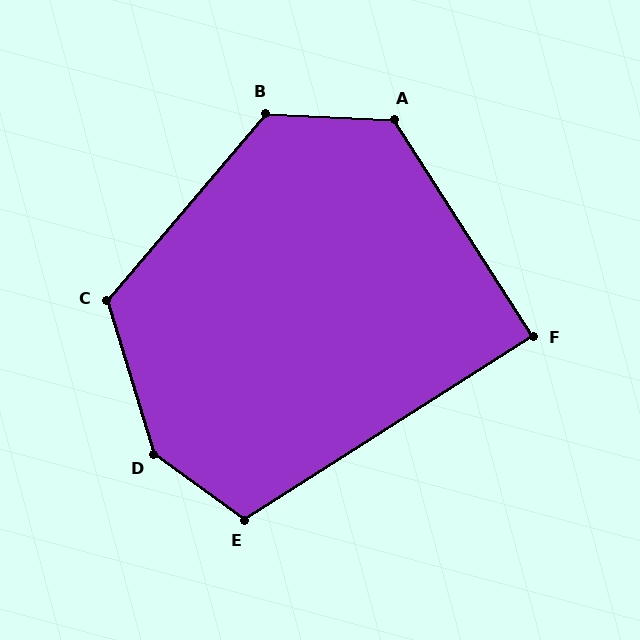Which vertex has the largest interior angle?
D, at approximately 143 degrees.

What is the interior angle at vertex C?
Approximately 123 degrees (obtuse).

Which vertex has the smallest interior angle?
F, at approximately 90 degrees.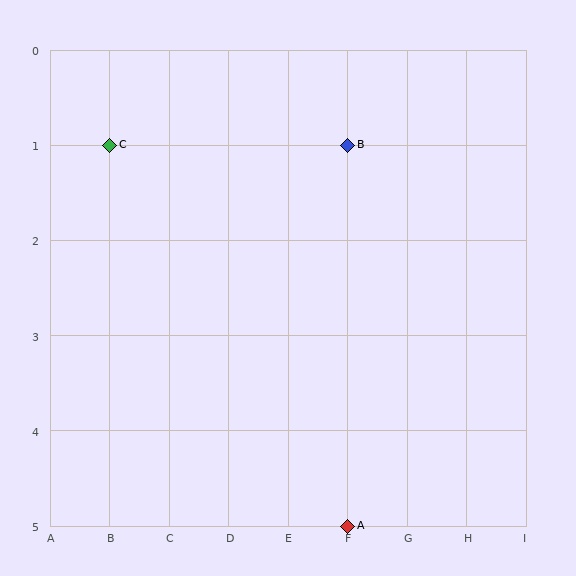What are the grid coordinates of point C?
Point C is at grid coordinates (B, 1).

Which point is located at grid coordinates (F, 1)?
Point B is at (F, 1).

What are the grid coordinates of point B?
Point B is at grid coordinates (F, 1).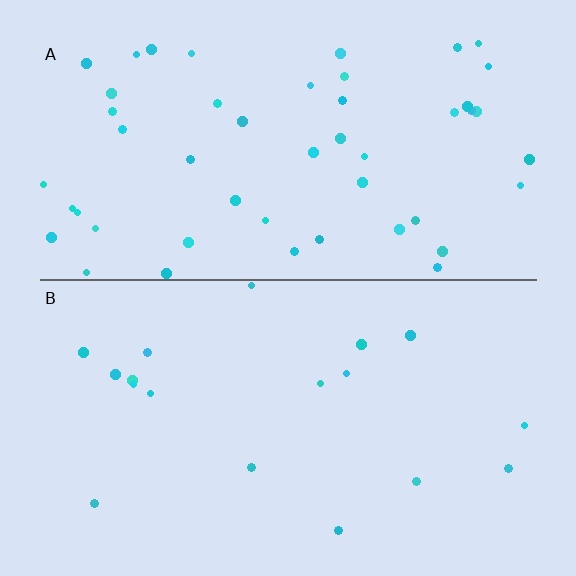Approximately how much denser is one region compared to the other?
Approximately 2.7× — region A over region B.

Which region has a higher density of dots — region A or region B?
A (the top).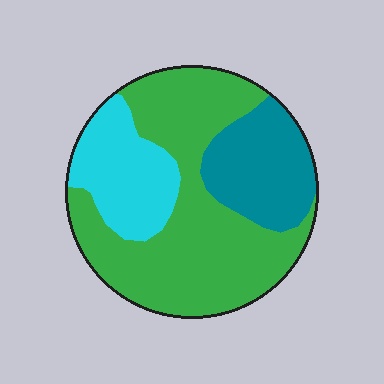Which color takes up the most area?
Green, at roughly 60%.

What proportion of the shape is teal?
Teal covers 22% of the shape.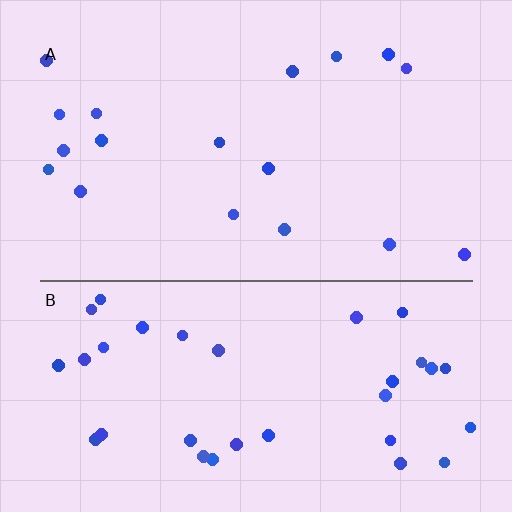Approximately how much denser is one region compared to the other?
Approximately 1.9× — region B over region A.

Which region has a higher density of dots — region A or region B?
B (the bottom).